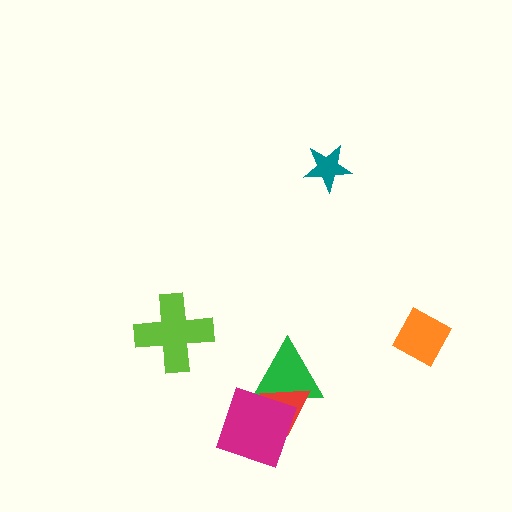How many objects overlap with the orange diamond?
0 objects overlap with the orange diamond.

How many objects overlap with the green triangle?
2 objects overlap with the green triangle.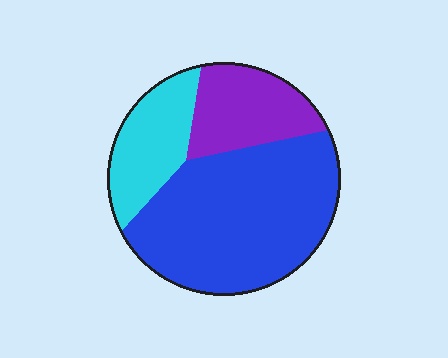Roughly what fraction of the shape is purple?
Purple covers around 20% of the shape.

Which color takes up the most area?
Blue, at roughly 60%.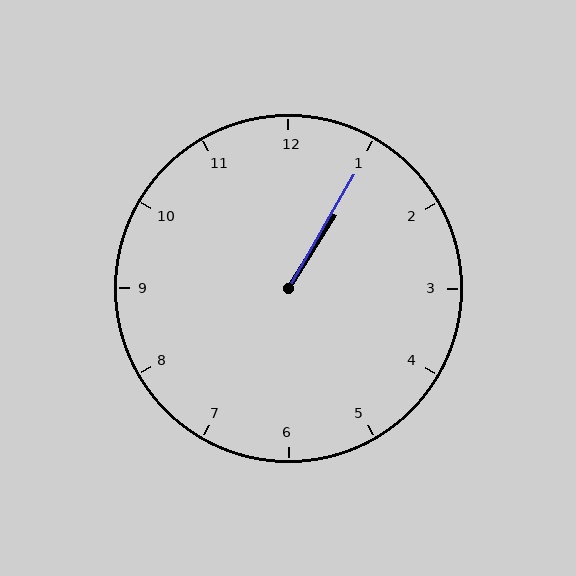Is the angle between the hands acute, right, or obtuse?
It is acute.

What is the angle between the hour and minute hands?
Approximately 2 degrees.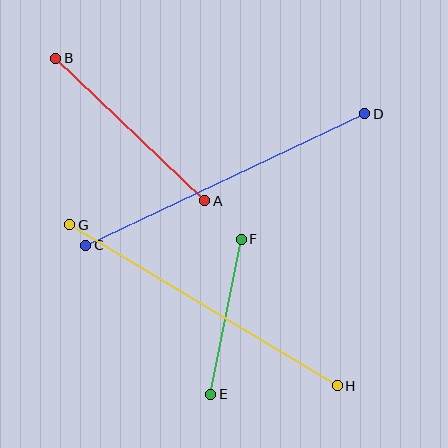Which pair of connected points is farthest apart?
Points G and H are farthest apart.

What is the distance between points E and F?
The distance is approximately 158 pixels.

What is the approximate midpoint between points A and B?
The midpoint is at approximately (130, 129) pixels.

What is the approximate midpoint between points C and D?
The midpoint is at approximately (225, 179) pixels.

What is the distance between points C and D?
The distance is approximately 309 pixels.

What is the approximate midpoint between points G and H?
The midpoint is at approximately (204, 305) pixels.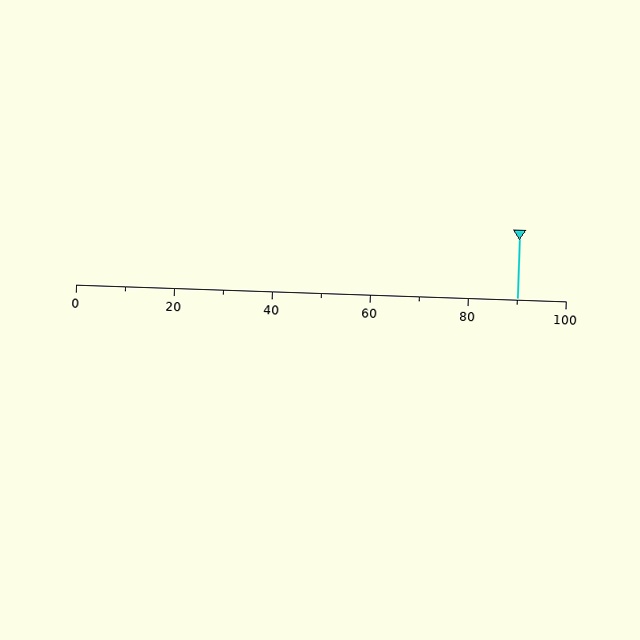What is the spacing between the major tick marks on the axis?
The major ticks are spaced 20 apart.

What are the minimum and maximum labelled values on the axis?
The axis runs from 0 to 100.